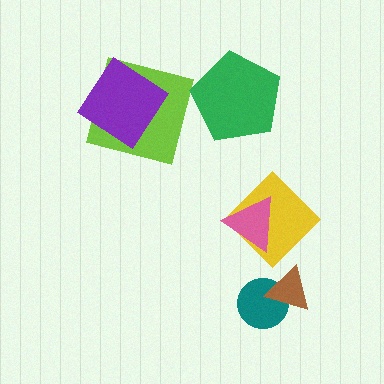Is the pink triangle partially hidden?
No, no other shape covers it.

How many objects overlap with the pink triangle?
1 object overlaps with the pink triangle.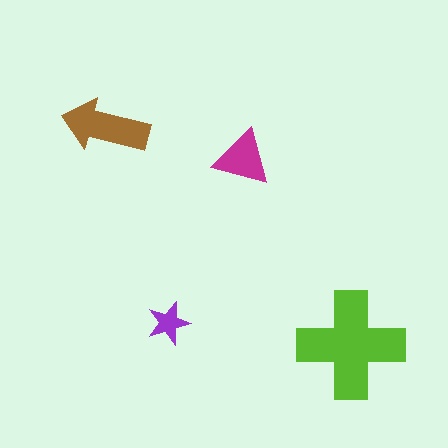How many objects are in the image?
There are 4 objects in the image.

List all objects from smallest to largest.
The purple star, the magenta triangle, the brown arrow, the lime cross.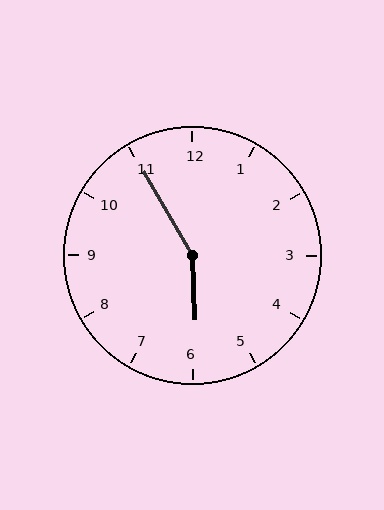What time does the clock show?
5:55.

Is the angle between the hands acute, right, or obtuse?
It is obtuse.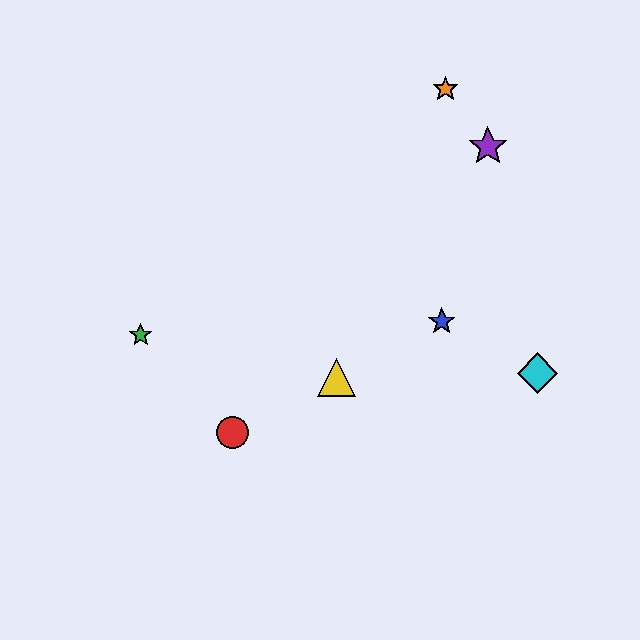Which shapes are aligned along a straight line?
The red circle, the blue star, the yellow triangle are aligned along a straight line.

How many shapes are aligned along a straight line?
3 shapes (the red circle, the blue star, the yellow triangle) are aligned along a straight line.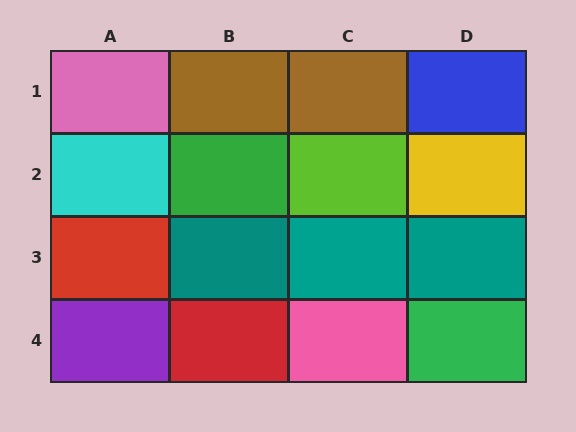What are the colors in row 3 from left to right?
Red, teal, teal, teal.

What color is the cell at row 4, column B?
Red.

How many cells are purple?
1 cell is purple.